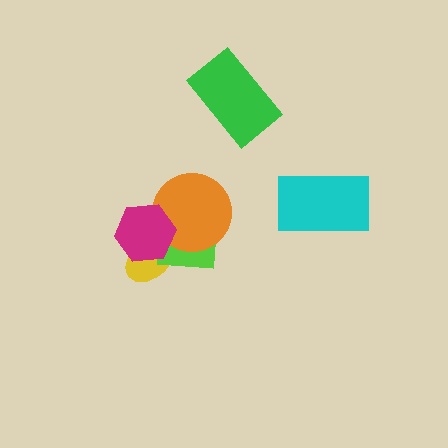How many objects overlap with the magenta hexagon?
3 objects overlap with the magenta hexagon.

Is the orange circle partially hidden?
Yes, it is partially covered by another shape.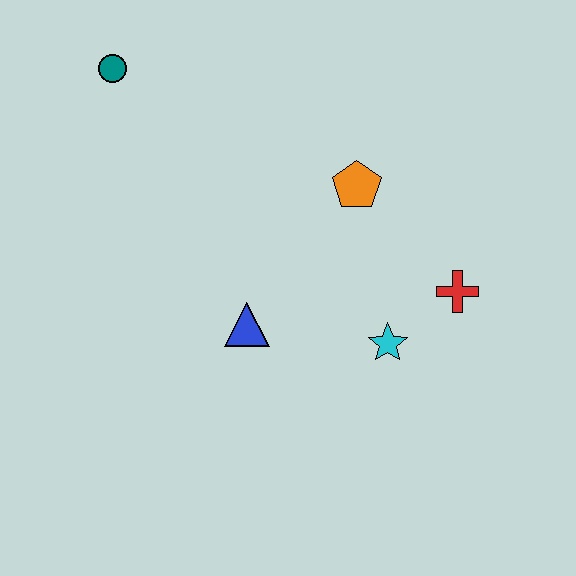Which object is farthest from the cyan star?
The teal circle is farthest from the cyan star.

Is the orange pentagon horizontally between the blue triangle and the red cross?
Yes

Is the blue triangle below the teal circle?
Yes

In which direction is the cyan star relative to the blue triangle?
The cyan star is to the right of the blue triangle.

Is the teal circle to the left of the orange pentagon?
Yes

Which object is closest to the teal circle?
The orange pentagon is closest to the teal circle.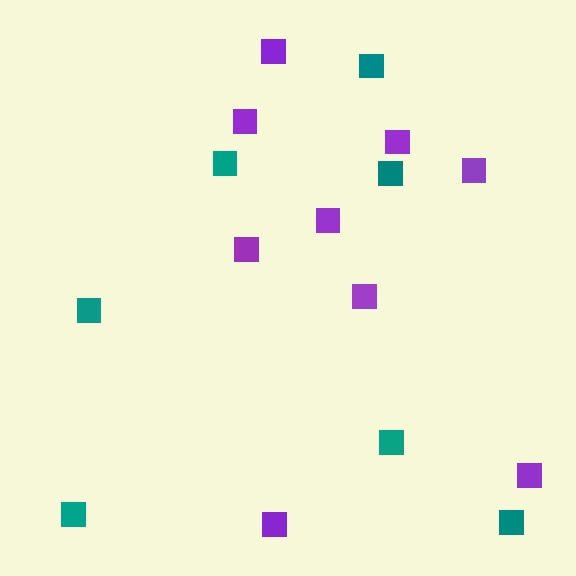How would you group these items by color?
There are 2 groups: one group of teal squares (7) and one group of purple squares (9).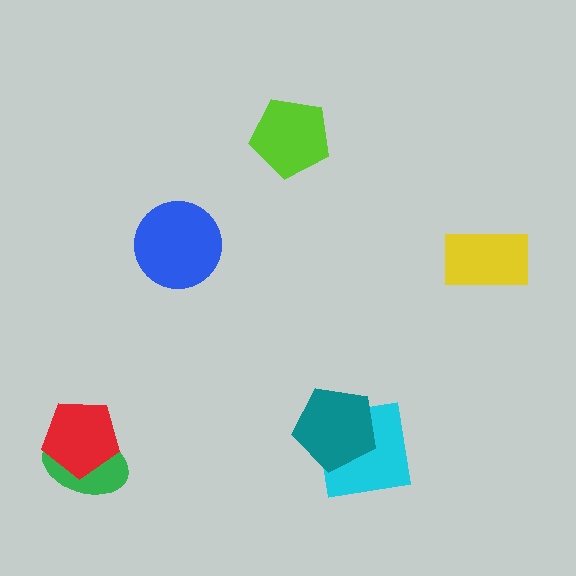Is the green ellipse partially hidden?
Yes, it is partially covered by another shape.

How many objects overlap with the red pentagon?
1 object overlaps with the red pentagon.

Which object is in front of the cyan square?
The teal pentagon is in front of the cyan square.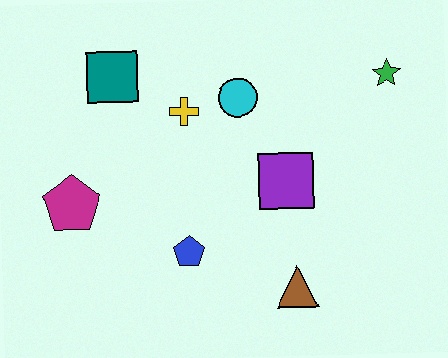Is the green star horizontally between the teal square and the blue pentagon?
No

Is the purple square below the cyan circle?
Yes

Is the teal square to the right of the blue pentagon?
No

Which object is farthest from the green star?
The magenta pentagon is farthest from the green star.